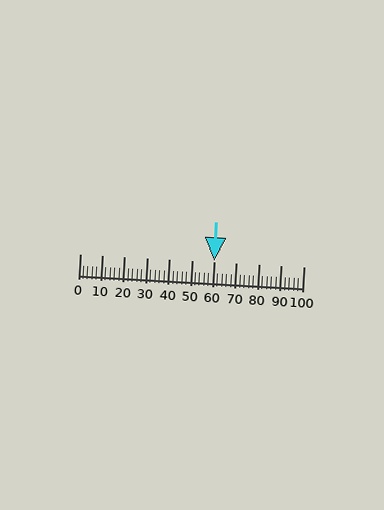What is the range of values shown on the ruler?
The ruler shows values from 0 to 100.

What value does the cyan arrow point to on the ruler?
The cyan arrow points to approximately 60.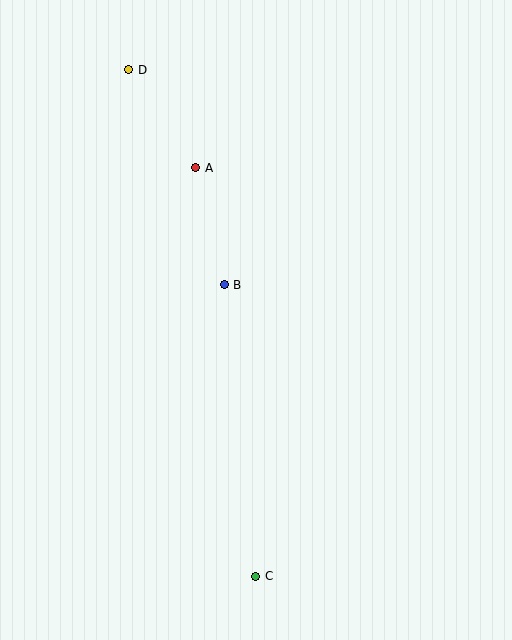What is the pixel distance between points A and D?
The distance between A and D is 119 pixels.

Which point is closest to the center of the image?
Point B at (224, 285) is closest to the center.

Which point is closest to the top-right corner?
Point A is closest to the top-right corner.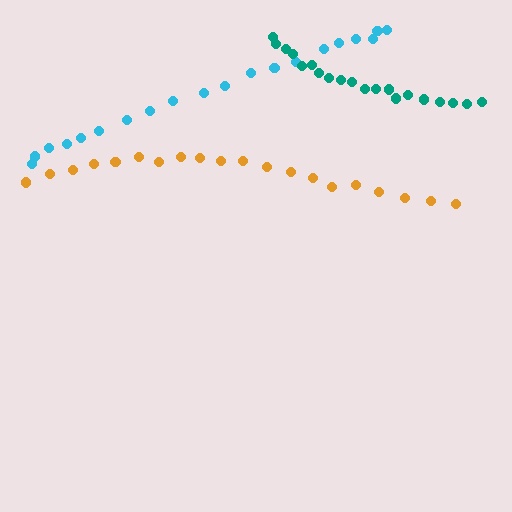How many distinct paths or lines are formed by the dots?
There are 3 distinct paths.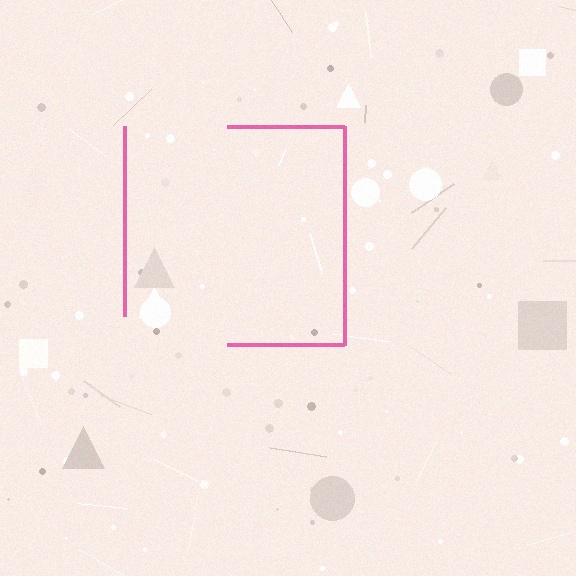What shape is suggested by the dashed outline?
The dashed outline suggests a square.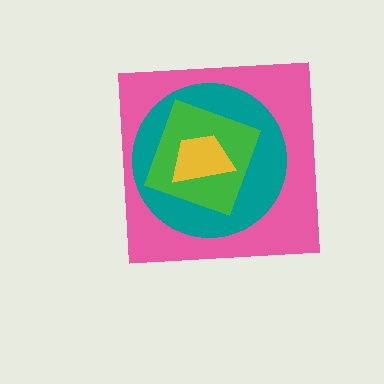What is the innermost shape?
The yellow trapezoid.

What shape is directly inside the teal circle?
The green square.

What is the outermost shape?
The pink square.